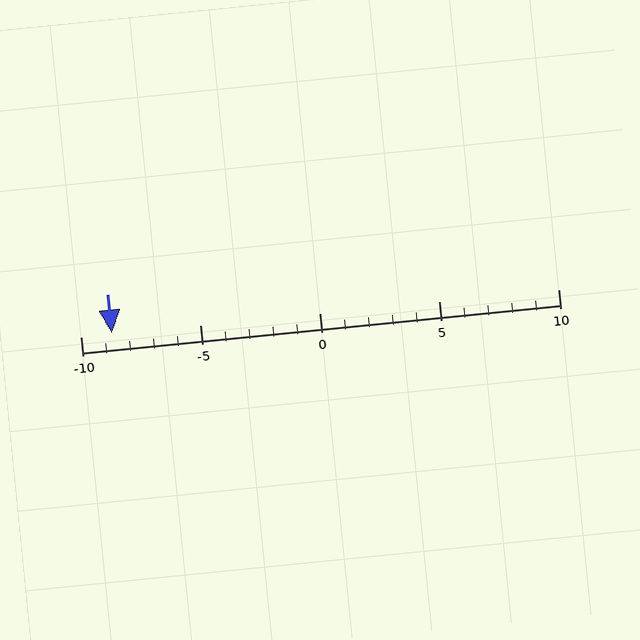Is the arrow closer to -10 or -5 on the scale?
The arrow is closer to -10.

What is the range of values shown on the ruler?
The ruler shows values from -10 to 10.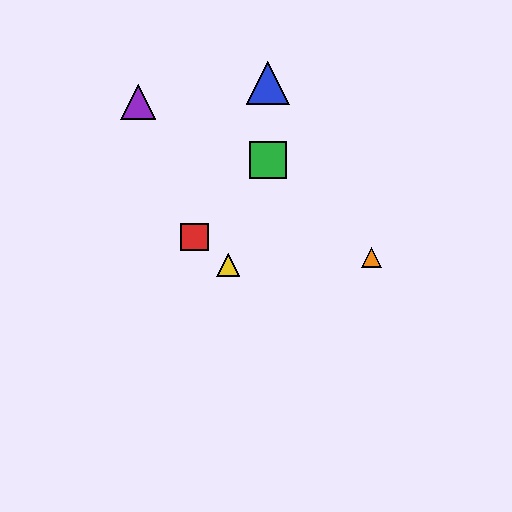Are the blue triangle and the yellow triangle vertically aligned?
No, the blue triangle is at x≈268 and the yellow triangle is at x≈228.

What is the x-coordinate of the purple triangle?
The purple triangle is at x≈138.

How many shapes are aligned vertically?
2 shapes (the blue triangle, the green square) are aligned vertically.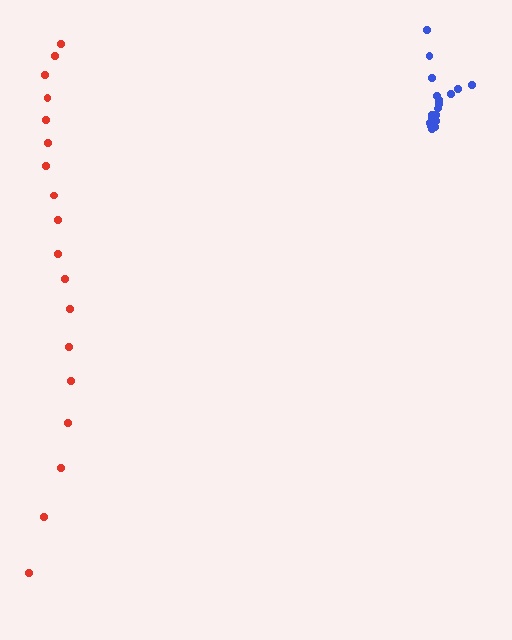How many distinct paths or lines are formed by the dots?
There are 2 distinct paths.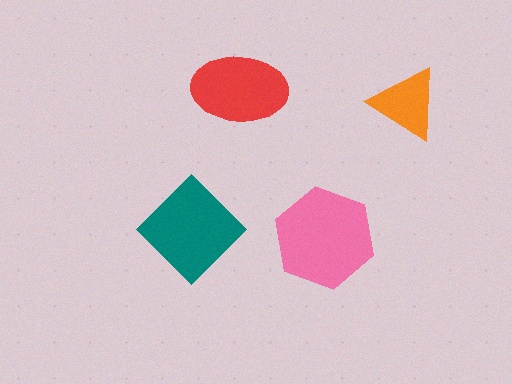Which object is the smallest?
The orange triangle.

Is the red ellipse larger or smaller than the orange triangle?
Larger.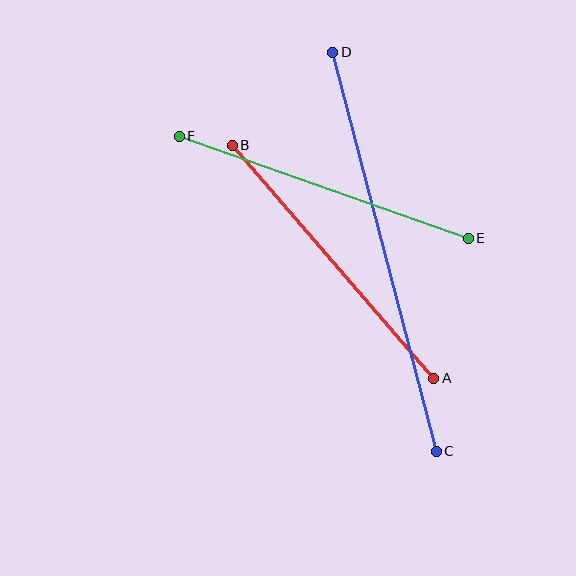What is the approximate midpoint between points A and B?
The midpoint is at approximately (333, 262) pixels.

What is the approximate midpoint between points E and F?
The midpoint is at approximately (324, 187) pixels.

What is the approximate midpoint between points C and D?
The midpoint is at approximately (384, 252) pixels.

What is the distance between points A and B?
The distance is approximately 308 pixels.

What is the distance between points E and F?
The distance is approximately 306 pixels.